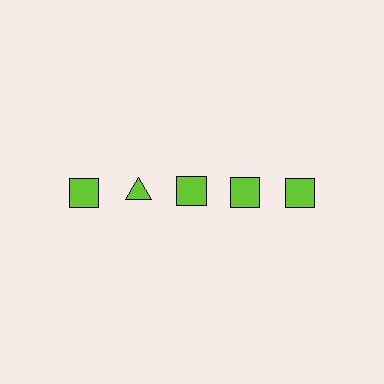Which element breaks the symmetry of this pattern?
The lime triangle in the top row, second from left column breaks the symmetry. All other shapes are lime squares.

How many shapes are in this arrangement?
There are 5 shapes arranged in a grid pattern.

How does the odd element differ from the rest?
It has a different shape: triangle instead of square.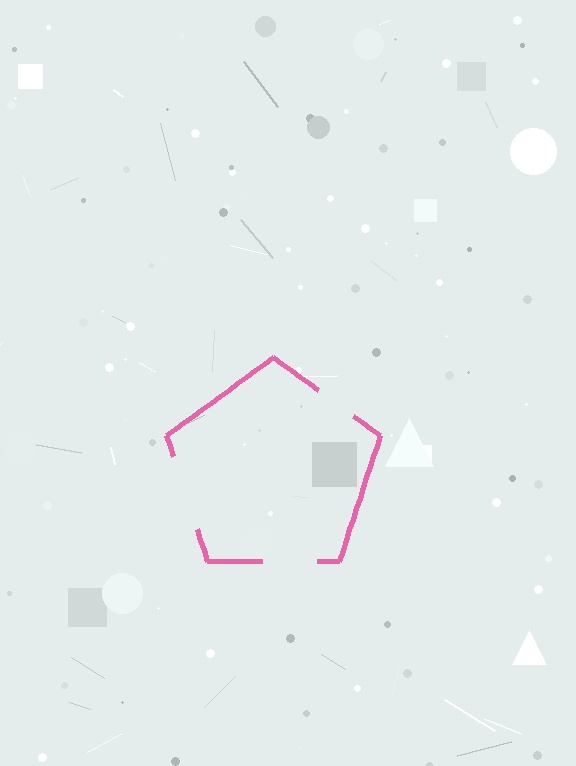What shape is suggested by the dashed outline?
The dashed outline suggests a pentagon.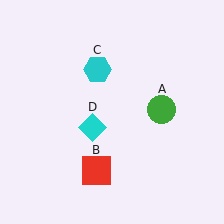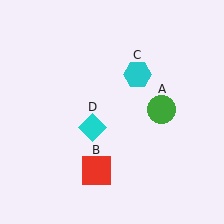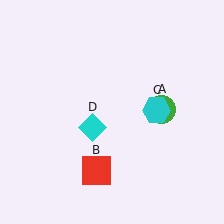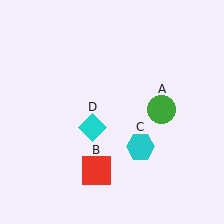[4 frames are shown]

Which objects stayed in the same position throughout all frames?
Green circle (object A) and red square (object B) and cyan diamond (object D) remained stationary.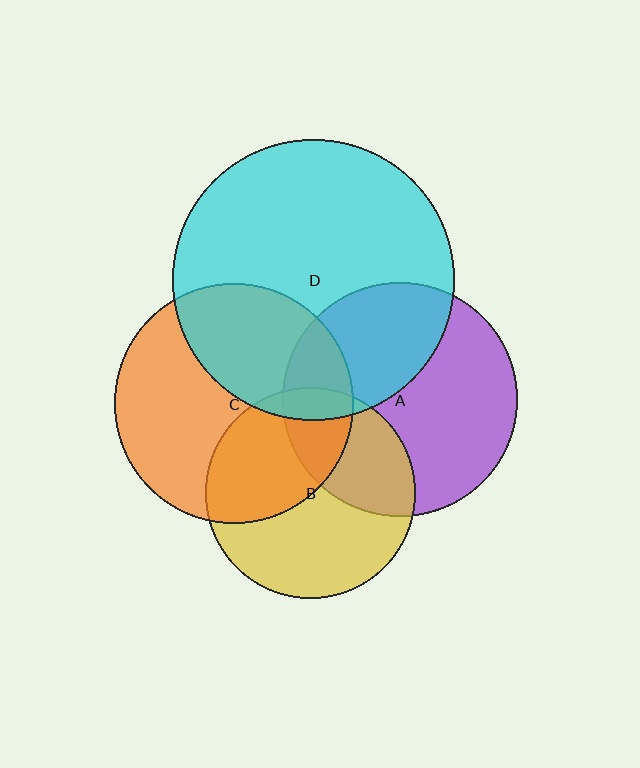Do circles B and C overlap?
Yes.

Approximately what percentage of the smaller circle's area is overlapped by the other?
Approximately 40%.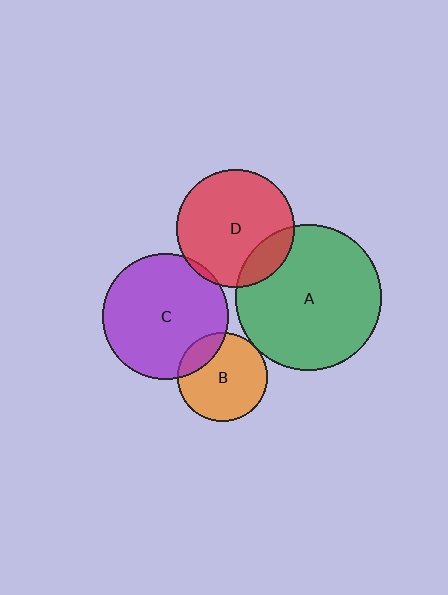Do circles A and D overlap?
Yes.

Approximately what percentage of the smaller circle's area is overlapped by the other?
Approximately 15%.